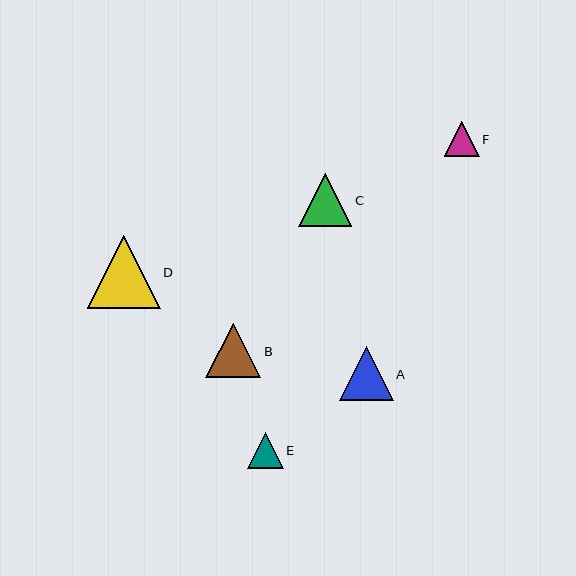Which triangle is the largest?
Triangle D is the largest with a size of approximately 73 pixels.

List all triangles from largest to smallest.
From largest to smallest: D, B, A, C, E, F.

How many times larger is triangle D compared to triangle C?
Triangle D is approximately 1.4 times the size of triangle C.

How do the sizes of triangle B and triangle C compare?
Triangle B and triangle C are approximately the same size.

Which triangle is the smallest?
Triangle F is the smallest with a size of approximately 35 pixels.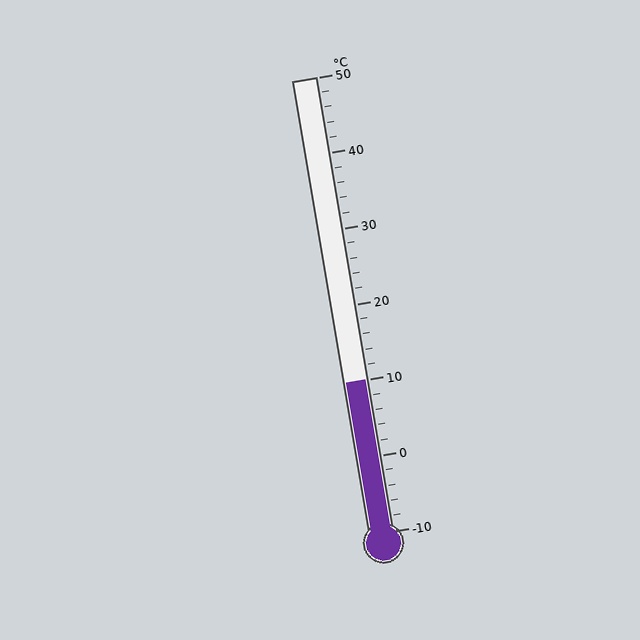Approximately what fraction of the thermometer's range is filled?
The thermometer is filled to approximately 35% of its range.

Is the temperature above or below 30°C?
The temperature is below 30°C.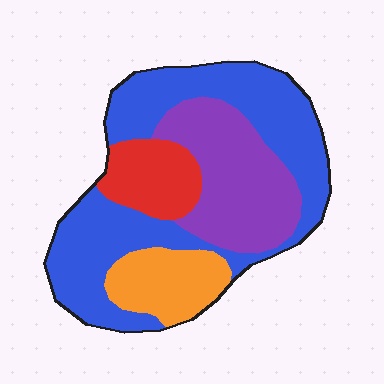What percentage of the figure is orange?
Orange takes up less than a quarter of the figure.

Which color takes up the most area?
Blue, at roughly 50%.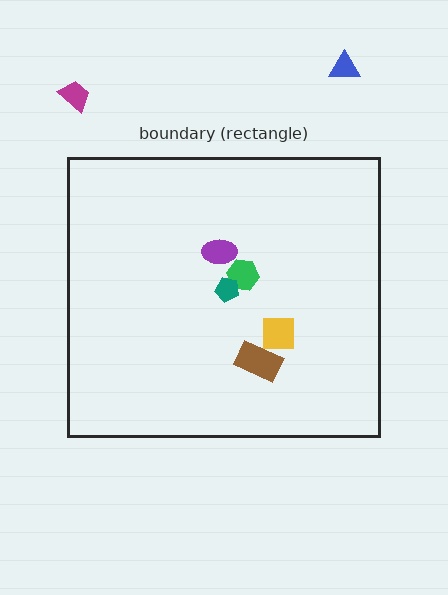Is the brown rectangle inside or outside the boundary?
Inside.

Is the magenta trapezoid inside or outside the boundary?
Outside.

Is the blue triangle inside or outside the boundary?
Outside.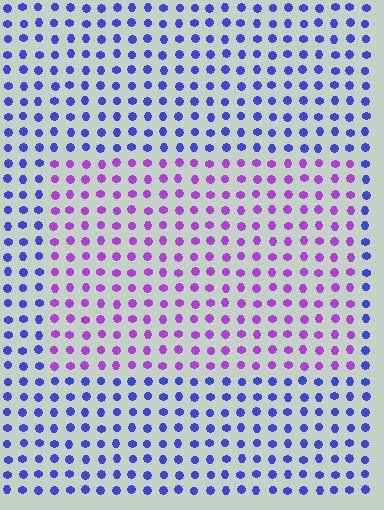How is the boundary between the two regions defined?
The boundary is defined purely by a slight shift in hue (about 50 degrees). Spacing, size, and orientation are identical on both sides.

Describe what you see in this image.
The image is filled with small blue elements in a uniform arrangement. A rectangle-shaped region is visible where the elements are tinted to a slightly different hue, forming a subtle color boundary.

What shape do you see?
I see a rectangle.